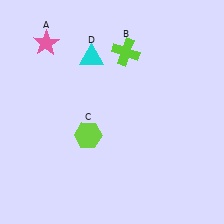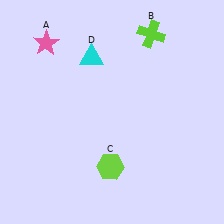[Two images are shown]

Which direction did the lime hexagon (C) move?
The lime hexagon (C) moved down.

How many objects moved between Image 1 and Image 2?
2 objects moved between the two images.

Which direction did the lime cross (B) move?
The lime cross (B) moved right.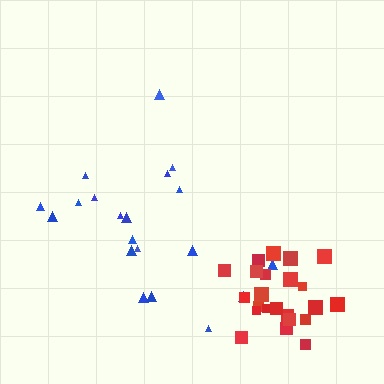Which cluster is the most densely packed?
Red.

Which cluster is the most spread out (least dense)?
Blue.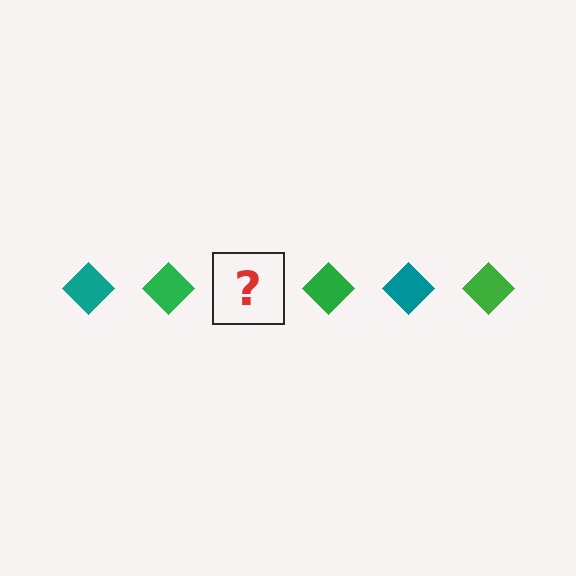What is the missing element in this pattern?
The missing element is a teal diamond.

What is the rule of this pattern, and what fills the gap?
The rule is that the pattern cycles through teal, green diamonds. The gap should be filled with a teal diamond.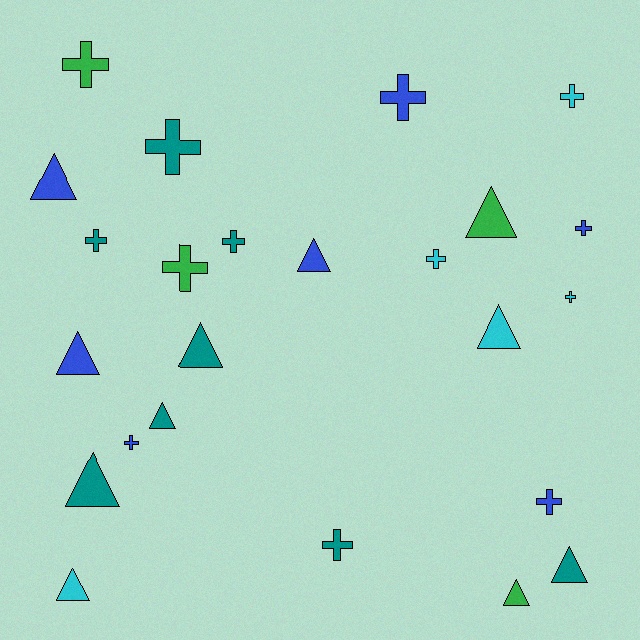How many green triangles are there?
There are 2 green triangles.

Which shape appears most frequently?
Cross, with 13 objects.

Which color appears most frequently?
Teal, with 8 objects.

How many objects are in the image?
There are 24 objects.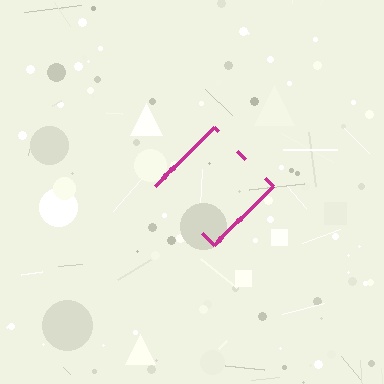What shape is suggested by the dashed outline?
The dashed outline suggests a diamond.